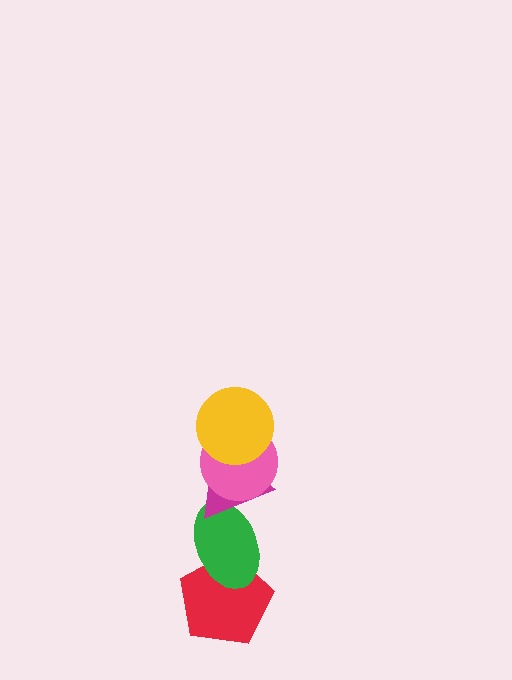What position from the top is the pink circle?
The pink circle is 2nd from the top.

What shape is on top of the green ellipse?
The magenta triangle is on top of the green ellipse.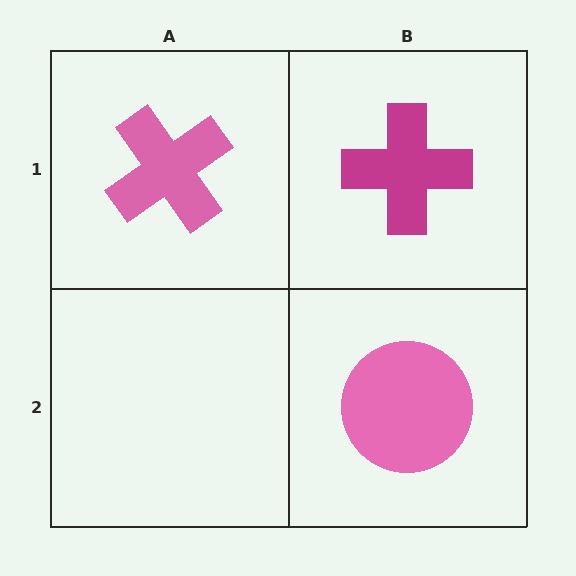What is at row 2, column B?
A pink circle.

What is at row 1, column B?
A magenta cross.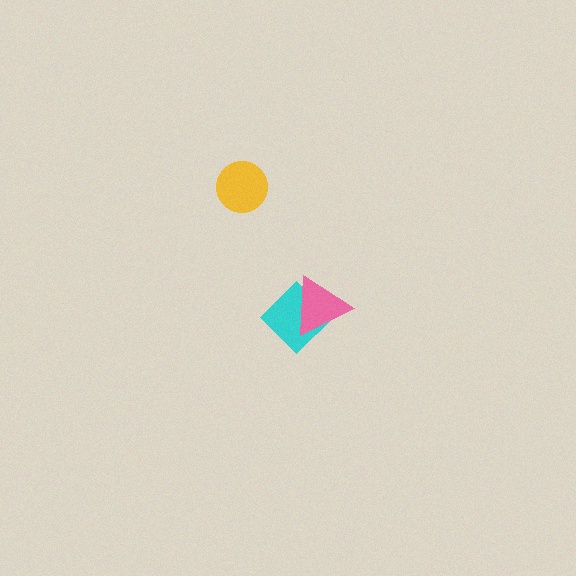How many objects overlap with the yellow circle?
0 objects overlap with the yellow circle.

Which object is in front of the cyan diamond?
The pink triangle is in front of the cyan diamond.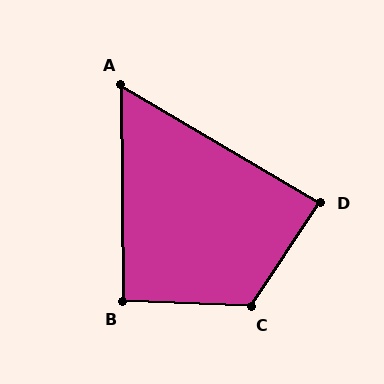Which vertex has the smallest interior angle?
A, at approximately 59 degrees.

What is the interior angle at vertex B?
Approximately 93 degrees (approximately right).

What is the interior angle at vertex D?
Approximately 87 degrees (approximately right).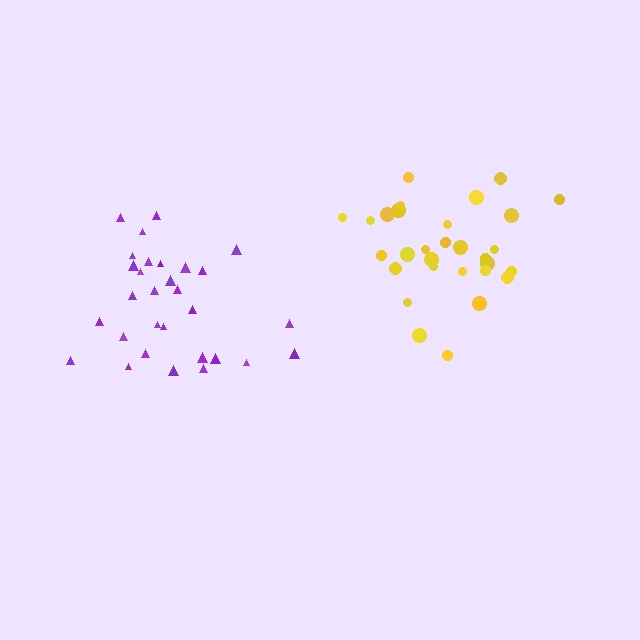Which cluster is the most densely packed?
Purple.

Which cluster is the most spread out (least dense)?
Yellow.